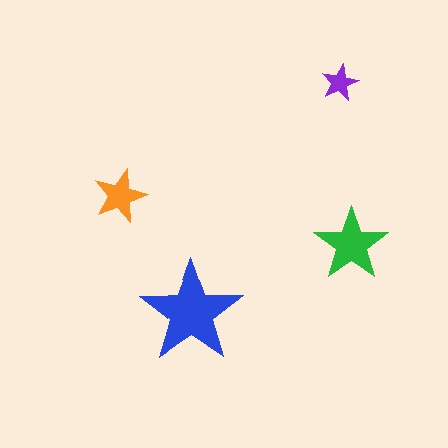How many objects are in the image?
There are 4 objects in the image.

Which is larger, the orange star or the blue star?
The blue one.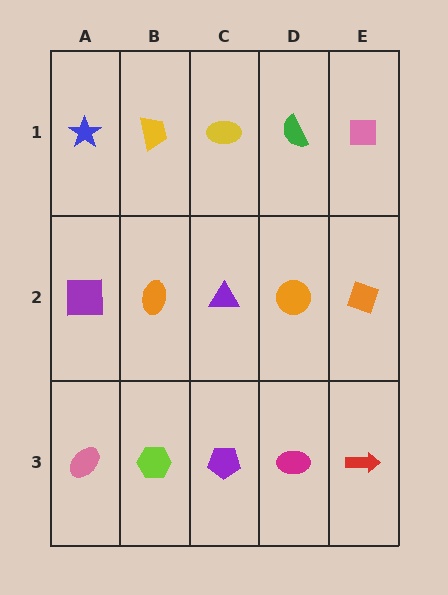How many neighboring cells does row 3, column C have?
3.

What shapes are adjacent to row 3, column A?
A purple square (row 2, column A), a lime hexagon (row 3, column B).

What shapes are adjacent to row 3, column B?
An orange ellipse (row 2, column B), a pink ellipse (row 3, column A), a purple pentagon (row 3, column C).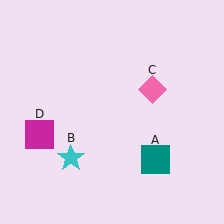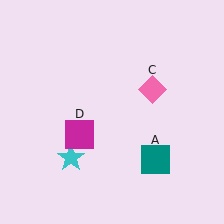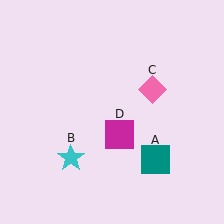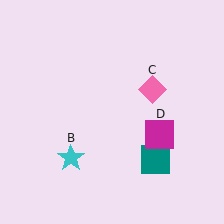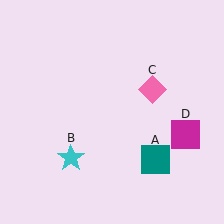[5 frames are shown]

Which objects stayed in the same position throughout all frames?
Teal square (object A) and cyan star (object B) and pink diamond (object C) remained stationary.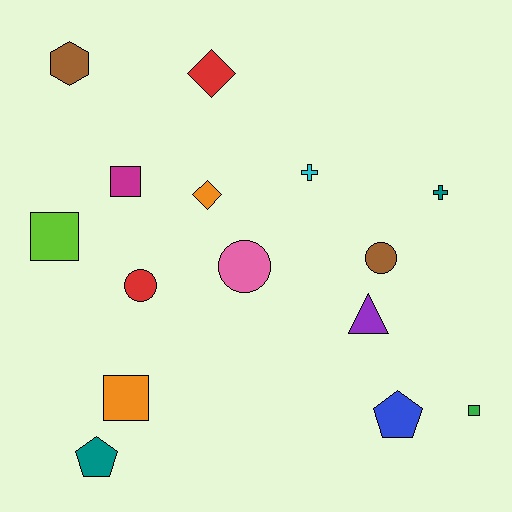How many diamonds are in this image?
There are 2 diamonds.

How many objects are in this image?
There are 15 objects.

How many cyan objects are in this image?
There is 1 cyan object.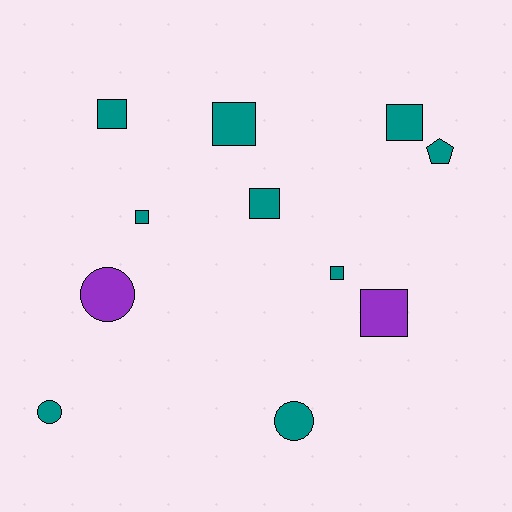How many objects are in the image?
There are 11 objects.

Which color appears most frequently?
Teal, with 9 objects.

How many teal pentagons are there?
There is 1 teal pentagon.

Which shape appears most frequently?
Square, with 7 objects.